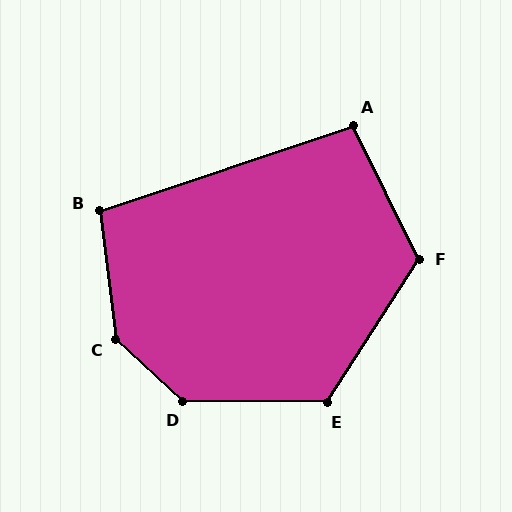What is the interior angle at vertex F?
Approximately 121 degrees (obtuse).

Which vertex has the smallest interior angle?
A, at approximately 98 degrees.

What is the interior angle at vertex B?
Approximately 101 degrees (obtuse).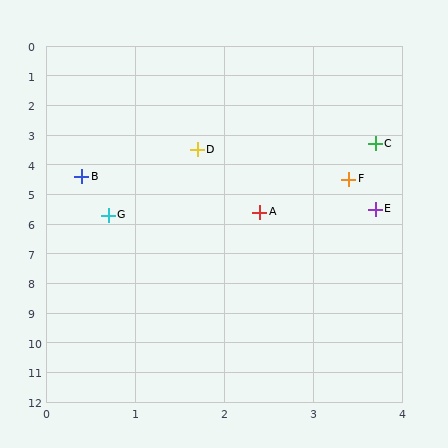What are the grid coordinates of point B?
Point B is at approximately (0.4, 4.4).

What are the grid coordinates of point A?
Point A is at approximately (2.4, 5.6).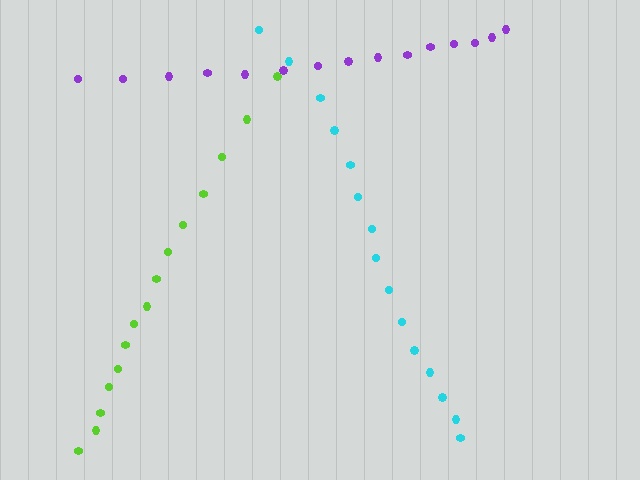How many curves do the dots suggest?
There are 3 distinct paths.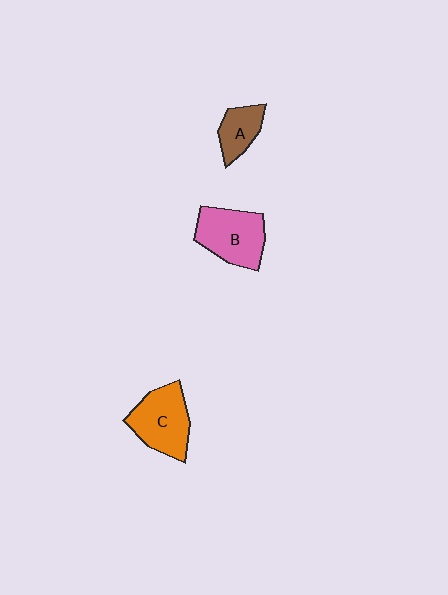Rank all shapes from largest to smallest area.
From largest to smallest: B (pink), C (orange), A (brown).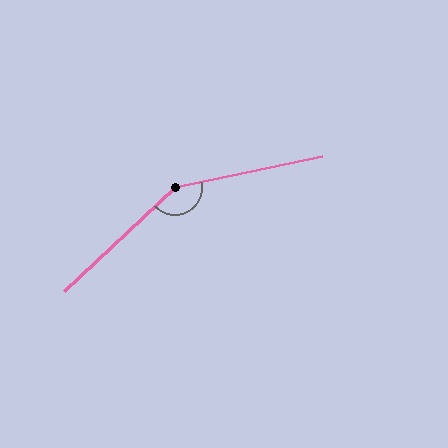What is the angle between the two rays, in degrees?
Approximately 149 degrees.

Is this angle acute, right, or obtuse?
It is obtuse.